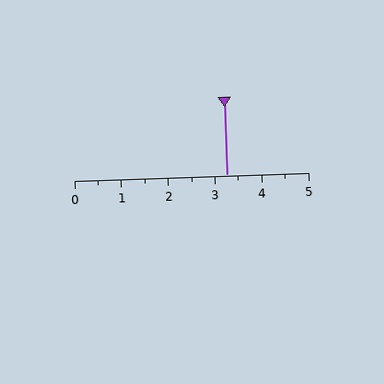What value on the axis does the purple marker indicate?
The marker indicates approximately 3.2.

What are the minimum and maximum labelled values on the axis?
The axis runs from 0 to 5.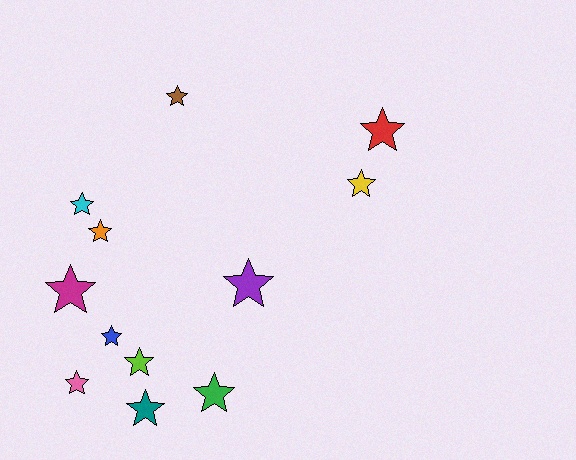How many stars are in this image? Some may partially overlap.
There are 12 stars.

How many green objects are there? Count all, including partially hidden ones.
There is 1 green object.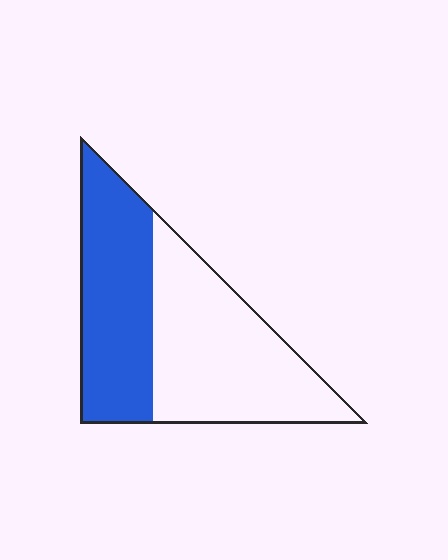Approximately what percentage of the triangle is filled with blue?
Approximately 45%.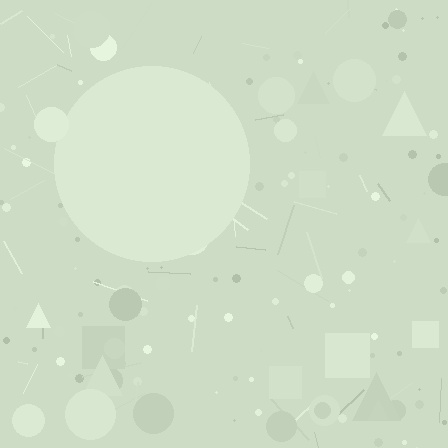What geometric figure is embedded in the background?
A circle is embedded in the background.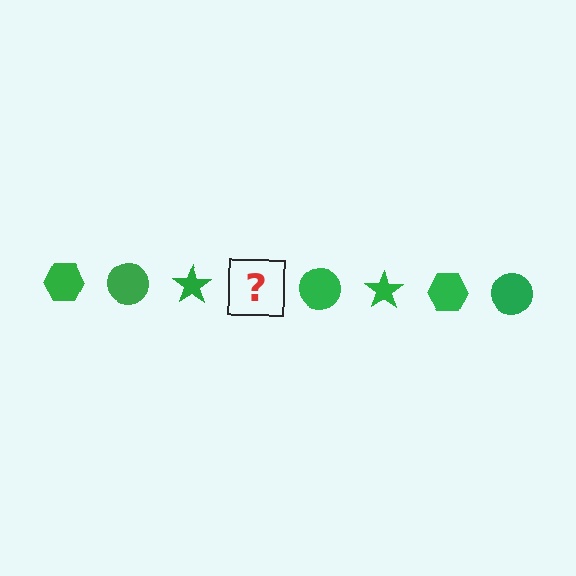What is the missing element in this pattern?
The missing element is a green hexagon.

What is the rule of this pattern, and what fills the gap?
The rule is that the pattern cycles through hexagon, circle, star shapes in green. The gap should be filled with a green hexagon.